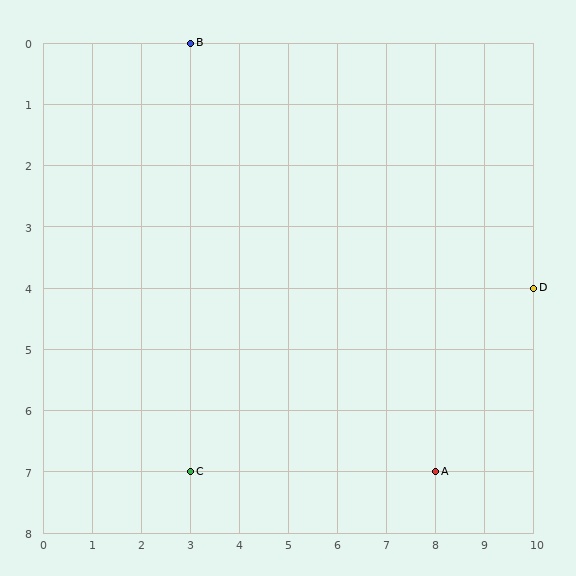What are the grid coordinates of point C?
Point C is at grid coordinates (3, 7).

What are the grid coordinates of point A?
Point A is at grid coordinates (8, 7).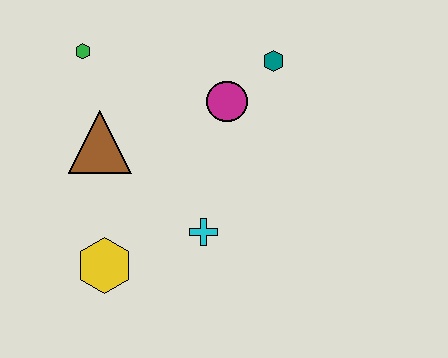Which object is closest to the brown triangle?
The green hexagon is closest to the brown triangle.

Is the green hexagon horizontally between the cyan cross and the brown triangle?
No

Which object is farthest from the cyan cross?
The green hexagon is farthest from the cyan cross.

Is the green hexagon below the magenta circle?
No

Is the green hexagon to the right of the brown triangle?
No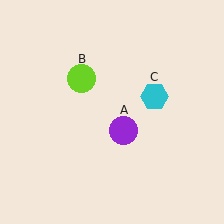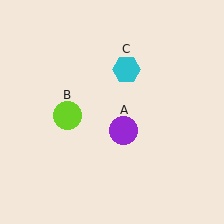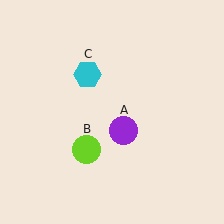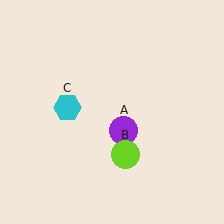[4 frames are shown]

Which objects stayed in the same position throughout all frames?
Purple circle (object A) remained stationary.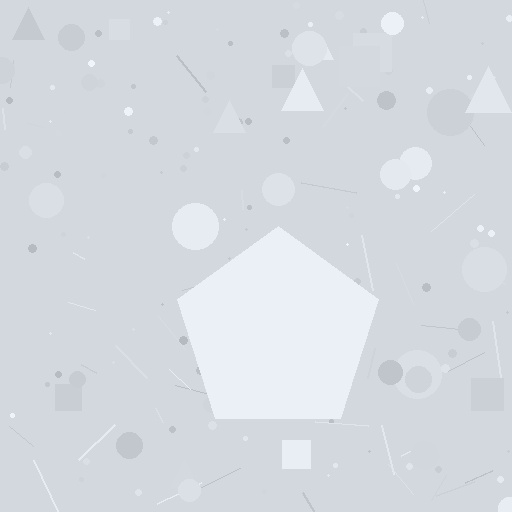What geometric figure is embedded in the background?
A pentagon is embedded in the background.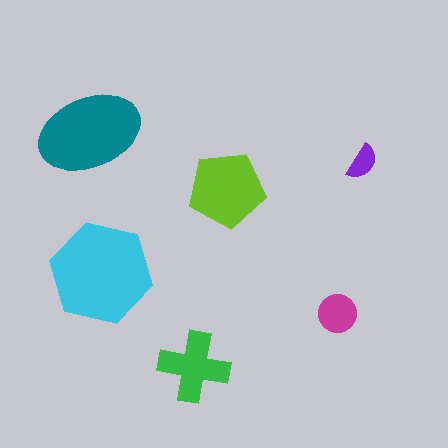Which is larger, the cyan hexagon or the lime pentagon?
The cyan hexagon.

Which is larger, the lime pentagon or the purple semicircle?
The lime pentagon.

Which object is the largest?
The cyan hexagon.